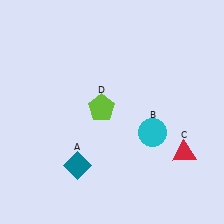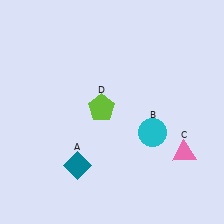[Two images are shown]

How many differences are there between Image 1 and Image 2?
There is 1 difference between the two images.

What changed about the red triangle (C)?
In Image 1, C is red. In Image 2, it changed to pink.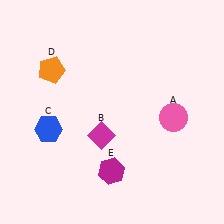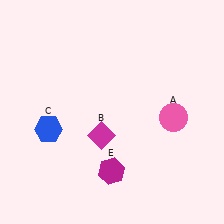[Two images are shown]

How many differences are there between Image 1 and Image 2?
There is 1 difference between the two images.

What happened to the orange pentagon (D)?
The orange pentagon (D) was removed in Image 2. It was in the top-left area of Image 1.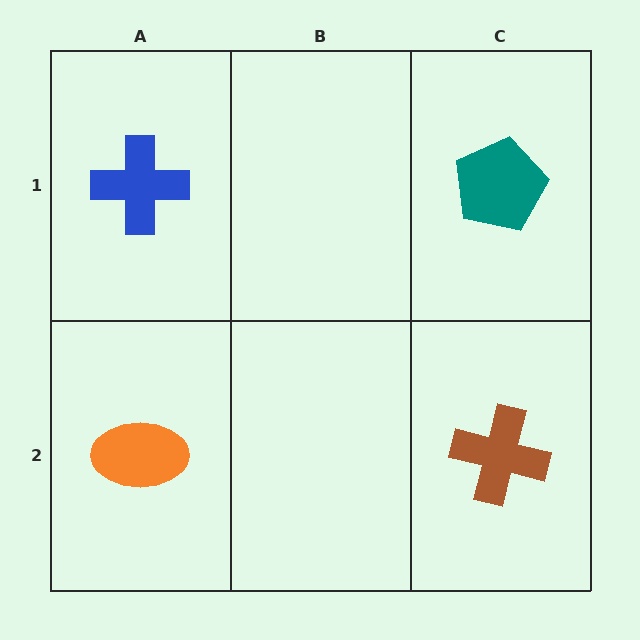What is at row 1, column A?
A blue cross.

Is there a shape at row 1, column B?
No, that cell is empty.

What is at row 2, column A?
An orange ellipse.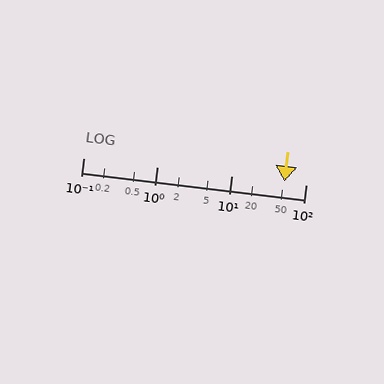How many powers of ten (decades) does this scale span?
The scale spans 3 decades, from 0.1 to 100.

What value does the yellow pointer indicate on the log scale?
The pointer indicates approximately 51.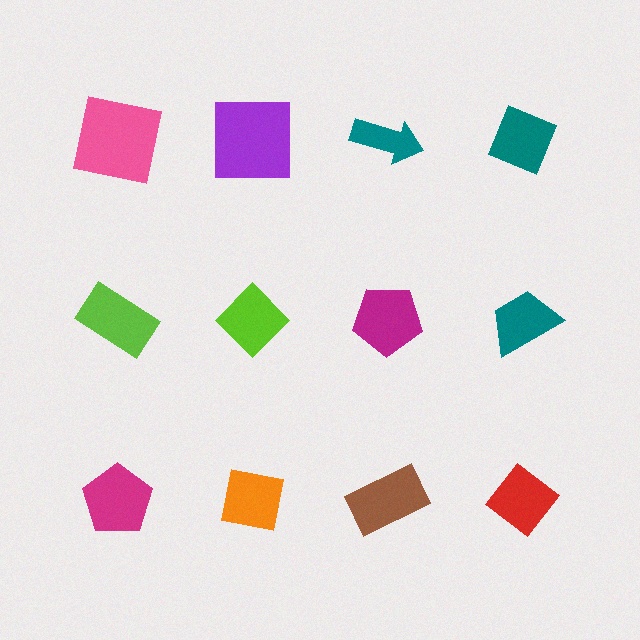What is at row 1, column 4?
A teal diamond.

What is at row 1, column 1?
A pink square.